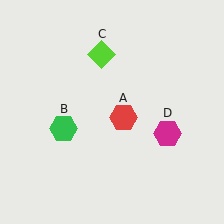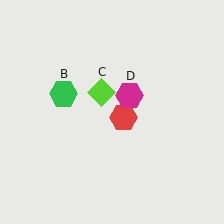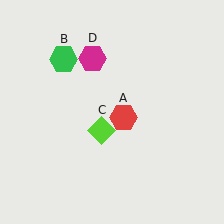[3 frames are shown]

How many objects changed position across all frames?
3 objects changed position: green hexagon (object B), lime diamond (object C), magenta hexagon (object D).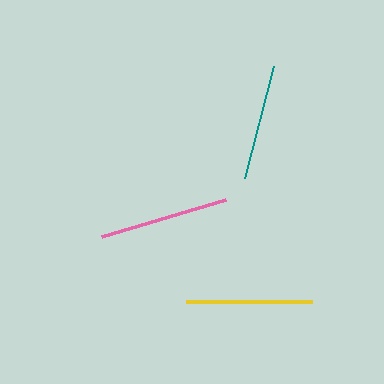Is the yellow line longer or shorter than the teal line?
The yellow line is longer than the teal line.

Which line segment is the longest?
The pink line is the longest at approximately 129 pixels.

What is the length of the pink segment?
The pink segment is approximately 129 pixels long.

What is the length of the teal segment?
The teal segment is approximately 115 pixels long.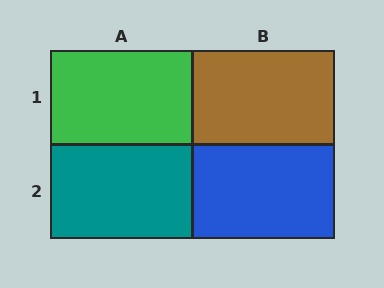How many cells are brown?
1 cell is brown.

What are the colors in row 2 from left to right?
Teal, blue.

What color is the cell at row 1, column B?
Brown.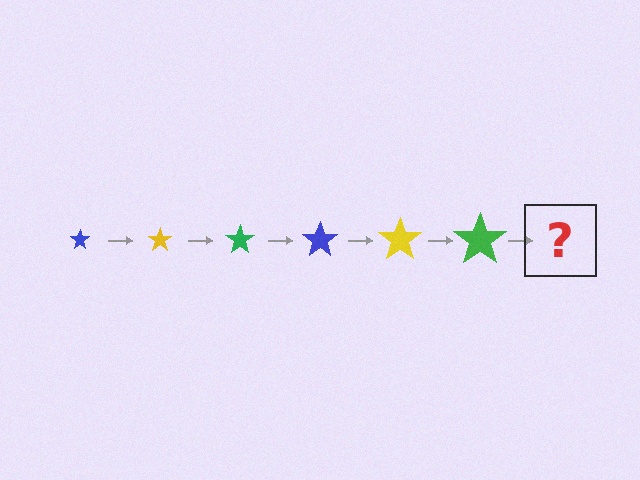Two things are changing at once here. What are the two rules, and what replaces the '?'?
The two rules are that the star grows larger each step and the color cycles through blue, yellow, and green. The '?' should be a blue star, larger than the previous one.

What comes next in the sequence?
The next element should be a blue star, larger than the previous one.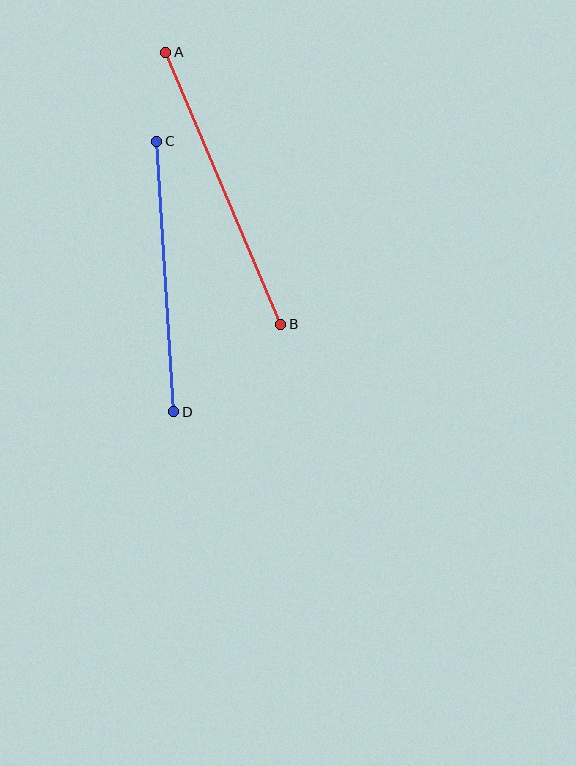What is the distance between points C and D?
The distance is approximately 271 pixels.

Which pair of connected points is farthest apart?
Points A and B are farthest apart.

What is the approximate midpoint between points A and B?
The midpoint is at approximately (223, 188) pixels.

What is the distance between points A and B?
The distance is approximately 295 pixels.